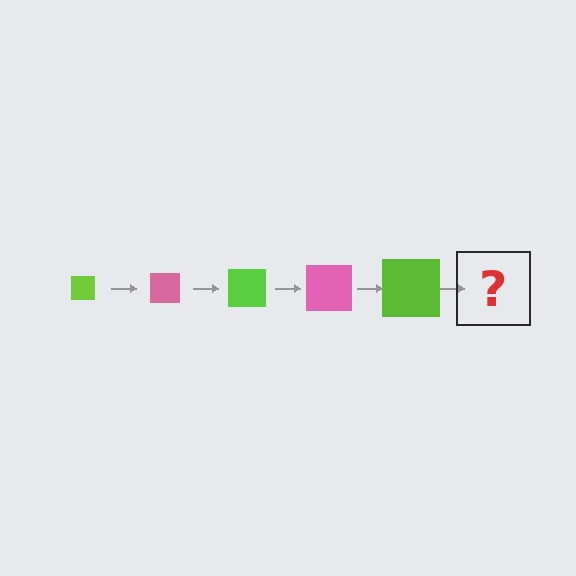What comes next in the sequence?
The next element should be a pink square, larger than the previous one.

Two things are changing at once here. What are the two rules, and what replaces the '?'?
The two rules are that the square grows larger each step and the color cycles through lime and pink. The '?' should be a pink square, larger than the previous one.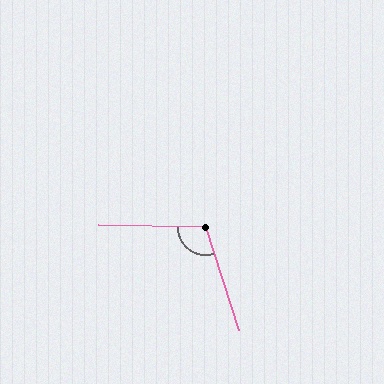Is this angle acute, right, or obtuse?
It is obtuse.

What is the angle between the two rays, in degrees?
Approximately 108 degrees.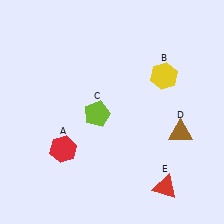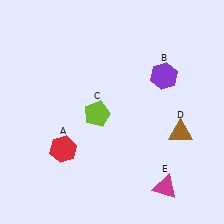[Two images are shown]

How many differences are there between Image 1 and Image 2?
There are 2 differences between the two images.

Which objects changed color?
B changed from yellow to purple. E changed from red to magenta.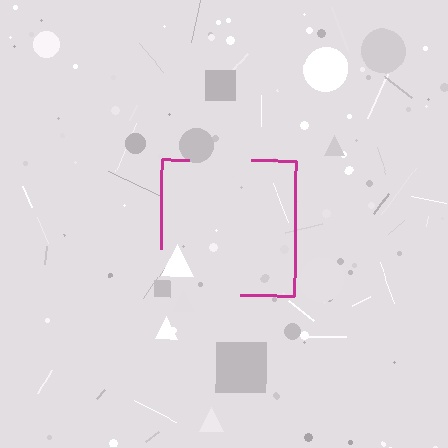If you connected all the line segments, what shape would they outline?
They would outline a square.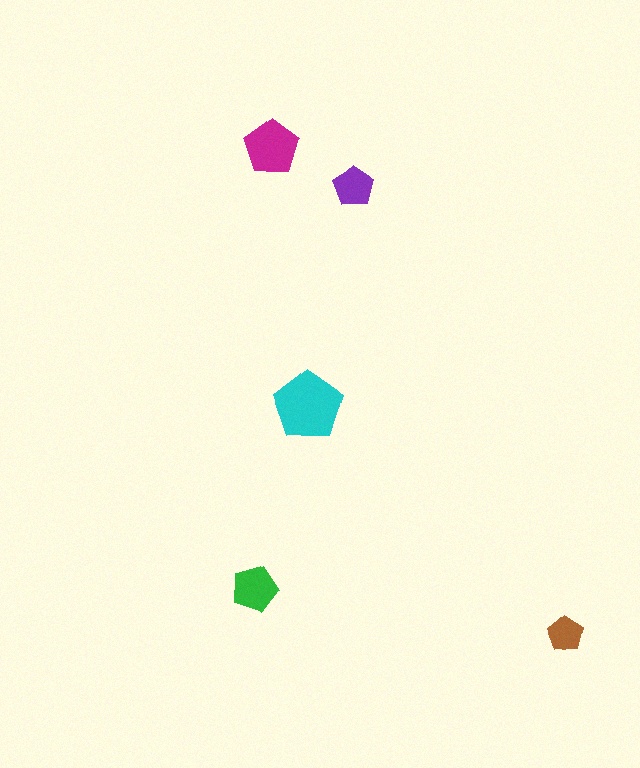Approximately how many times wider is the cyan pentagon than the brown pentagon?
About 2 times wider.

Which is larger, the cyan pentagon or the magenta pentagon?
The cyan one.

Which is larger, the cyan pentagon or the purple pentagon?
The cyan one.